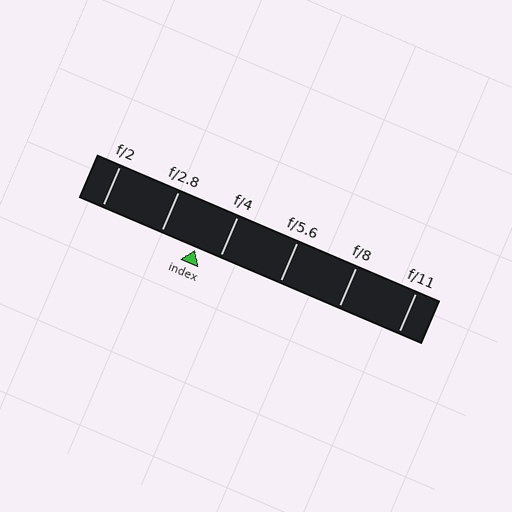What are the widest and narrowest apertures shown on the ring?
The widest aperture shown is f/2 and the narrowest is f/11.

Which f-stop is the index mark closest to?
The index mark is closest to f/4.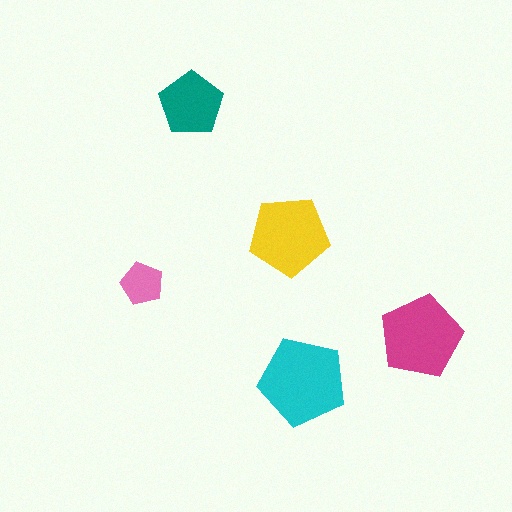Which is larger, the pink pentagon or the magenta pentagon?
The magenta one.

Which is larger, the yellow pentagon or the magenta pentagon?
The magenta one.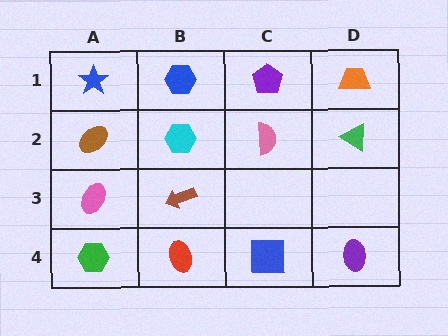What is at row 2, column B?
A cyan hexagon.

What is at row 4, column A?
A green hexagon.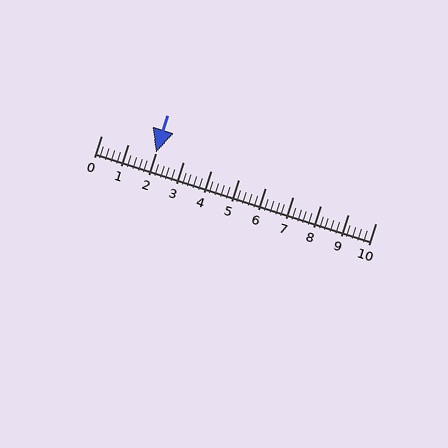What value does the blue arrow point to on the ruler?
The blue arrow points to approximately 2.0.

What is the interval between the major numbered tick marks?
The major tick marks are spaced 1 units apart.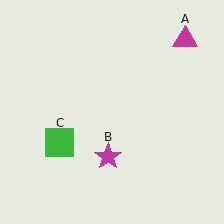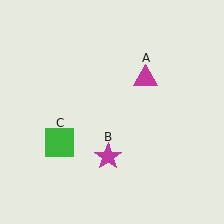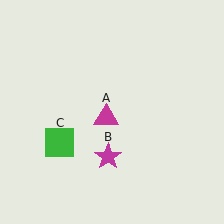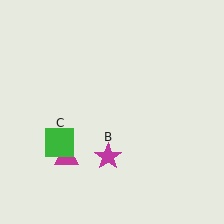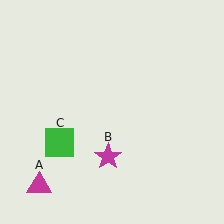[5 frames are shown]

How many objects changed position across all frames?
1 object changed position: magenta triangle (object A).